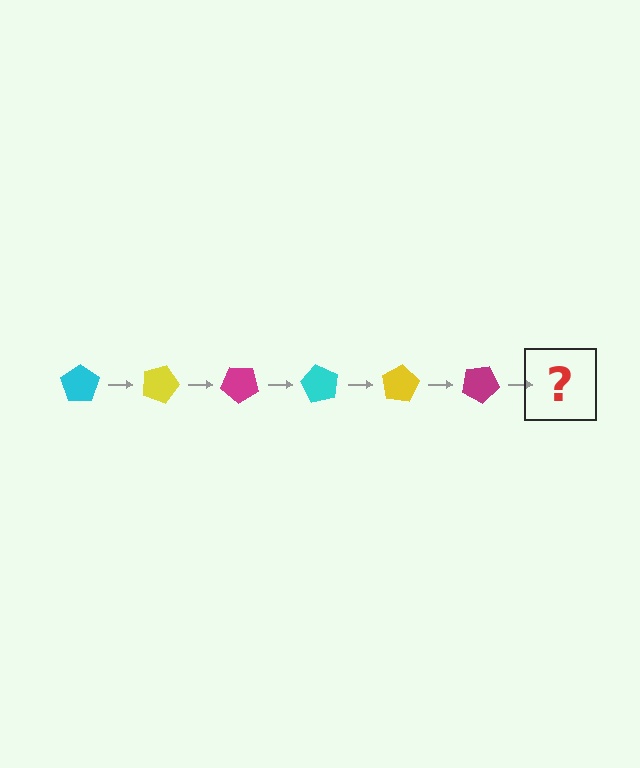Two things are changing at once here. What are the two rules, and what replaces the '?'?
The two rules are that it rotates 20 degrees each step and the color cycles through cyan, yellow, and magenta. The '?' should be a cyan pentagon, rotated 120 degrees from the start.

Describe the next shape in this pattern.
It should be a cyan pentagon, rotated 120 degrees from the start.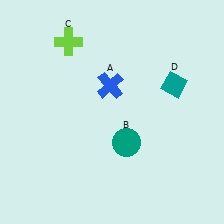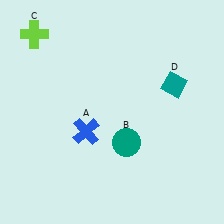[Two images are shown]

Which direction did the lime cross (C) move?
The lime cross (C) moved left.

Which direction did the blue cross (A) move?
The blue cross (A) moved down.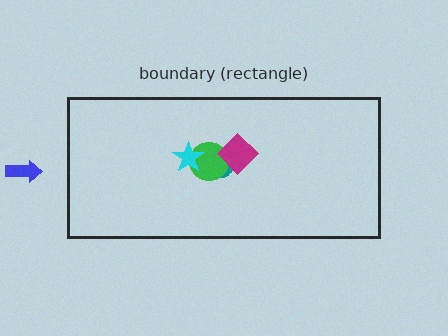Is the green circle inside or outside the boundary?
Inside.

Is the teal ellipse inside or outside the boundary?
Inside.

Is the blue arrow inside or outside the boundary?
Outside.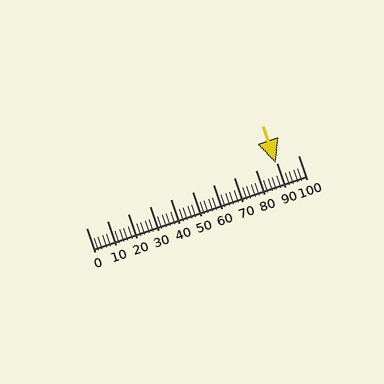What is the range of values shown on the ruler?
The ruler shows values from 0 to 100.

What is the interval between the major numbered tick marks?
The major tick marks are spaced 10 units apart.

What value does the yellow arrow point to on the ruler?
The yellow arrow points to approximately 89.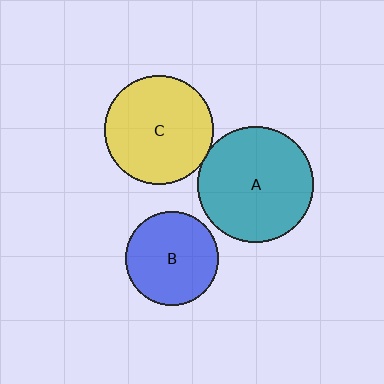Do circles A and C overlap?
Yes.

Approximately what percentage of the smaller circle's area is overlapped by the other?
Approximately 5%.